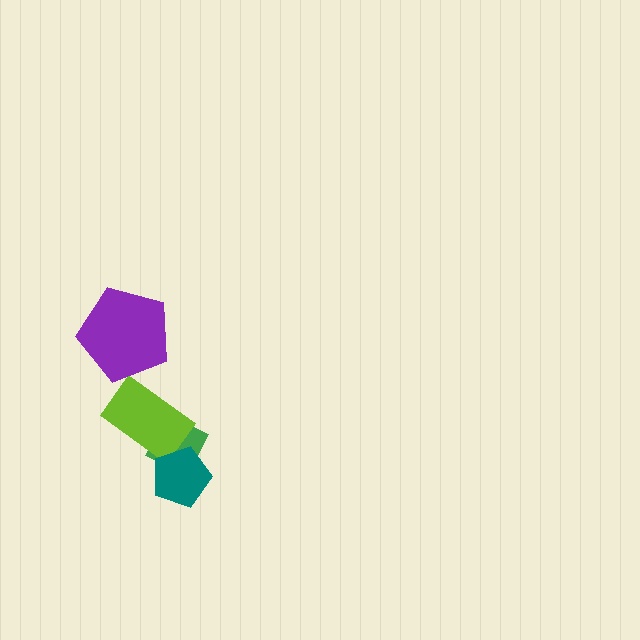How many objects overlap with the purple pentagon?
0 objects overlap with the purple pentagon.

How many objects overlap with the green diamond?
2 objects overlap with the green diamond.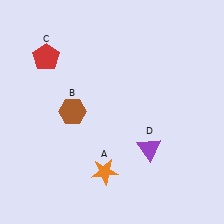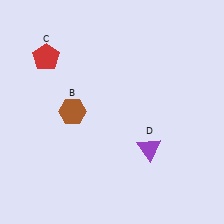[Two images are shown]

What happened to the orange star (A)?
The orange star (A) was removed in Image 2. It was in the bottom-left area of Image 1.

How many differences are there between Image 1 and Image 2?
There is 1 difference between the two images.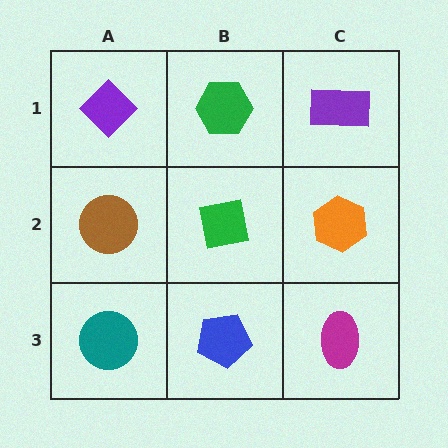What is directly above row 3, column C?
An orange hexagon.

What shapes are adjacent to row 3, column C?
An orange hexagon (row 2, column C), a blue pentagon (row 3, column B).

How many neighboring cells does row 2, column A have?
3.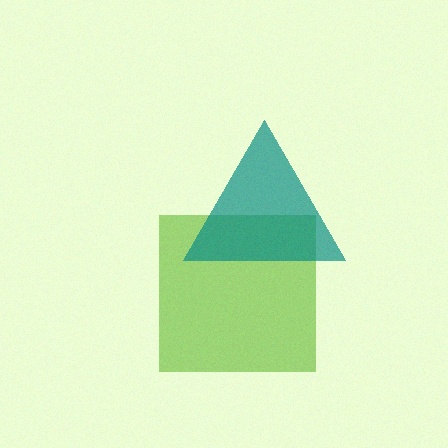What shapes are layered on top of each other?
The layered shapes are: a lime square, a teal triangle.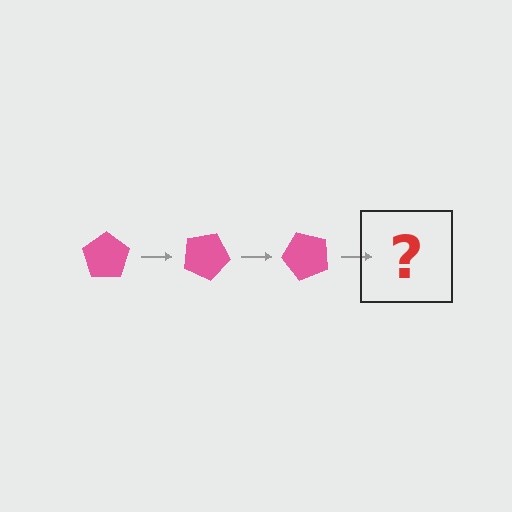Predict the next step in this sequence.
The next step is a pink pentagon rotated 75 degrees.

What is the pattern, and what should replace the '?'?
The pattern is that the pentagon rotates 25 degrees each step. The '?' should be a pink pentagon rotated 75 degrees.